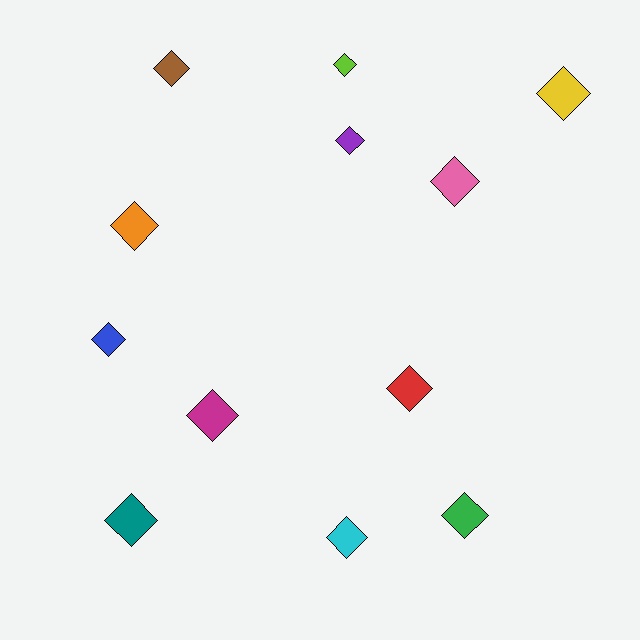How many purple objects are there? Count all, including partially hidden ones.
There is 1 purple object.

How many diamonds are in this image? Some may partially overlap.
There are 12 diamonds.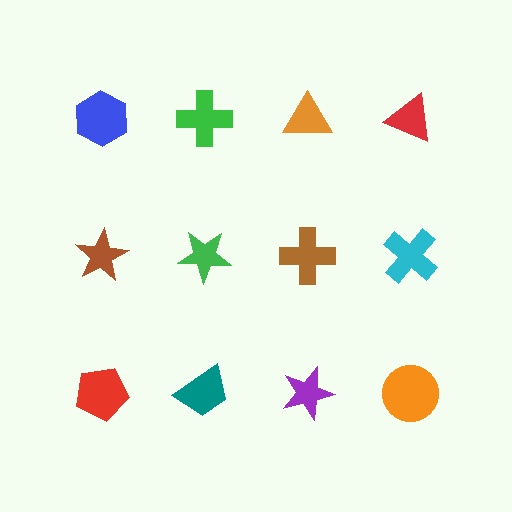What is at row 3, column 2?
A teal trapezoid.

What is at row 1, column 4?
A red triangle.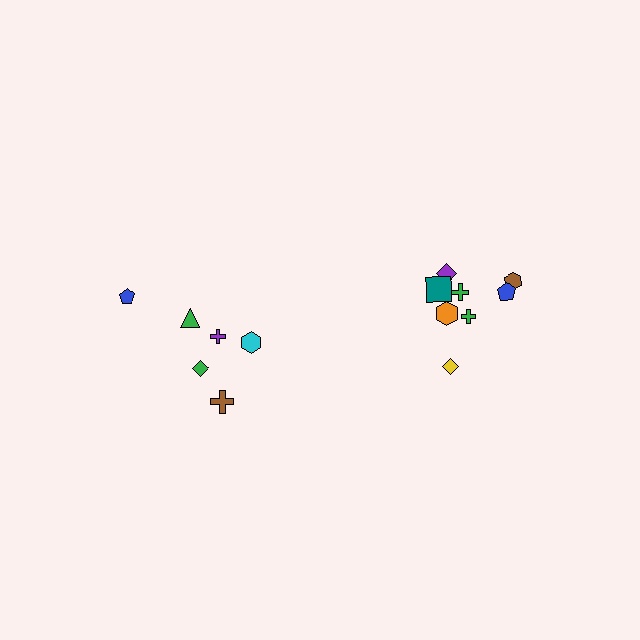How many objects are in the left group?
There are 6 objects.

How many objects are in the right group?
There are 8 objects.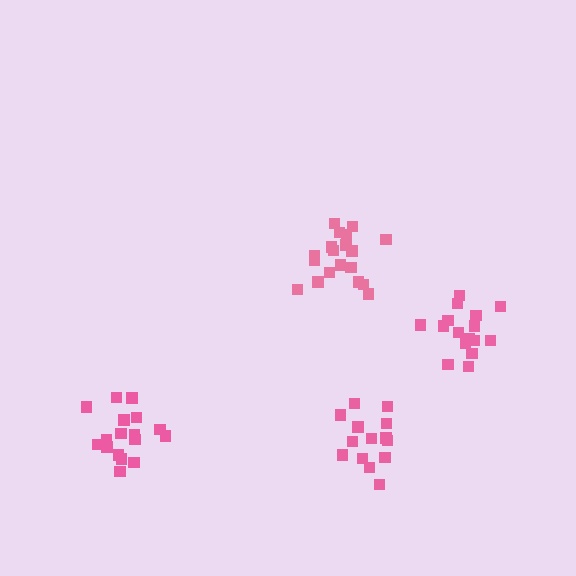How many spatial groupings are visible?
There are 4 spatial groupings.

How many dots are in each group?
Group 1: 14 dots, Group 2: 20 dots, Group 3: 17 dots, Group 4: 16 dots (67 total).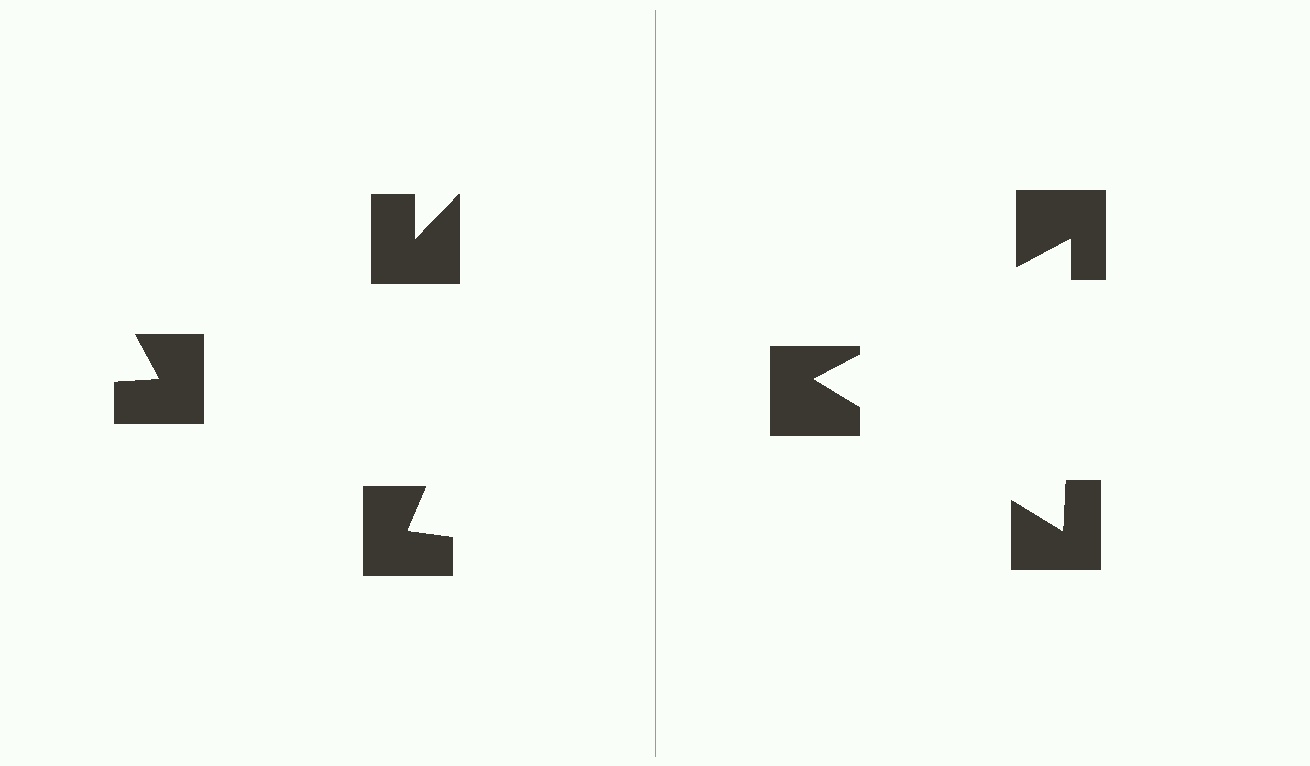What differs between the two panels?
The notched squares are positioned identically on both sides; only the wedge orientations differ. On the right they align to a triangle; on the left they are misaligned.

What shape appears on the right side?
An illusory triangle.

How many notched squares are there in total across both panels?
6 — 3 on each side.